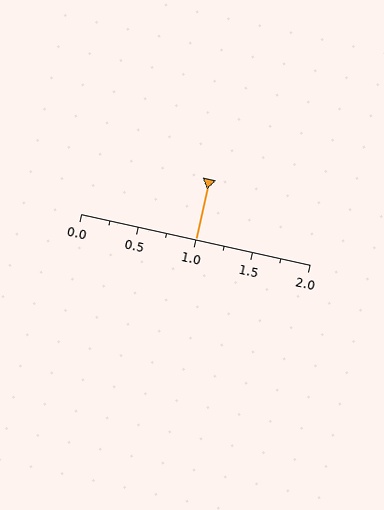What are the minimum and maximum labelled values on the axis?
The axis runs from 0.0 to 2.0.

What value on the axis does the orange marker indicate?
The marker indicates approximately 1.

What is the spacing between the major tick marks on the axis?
The major ticks are spaced 0.5 apart.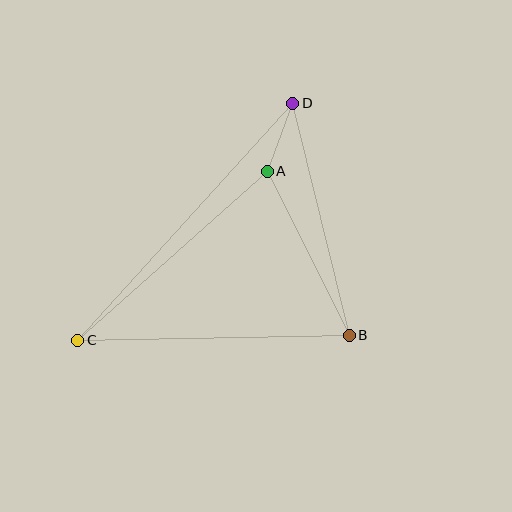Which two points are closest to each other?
Points A and D are closest to each other.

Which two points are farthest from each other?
Points C and D are farthest from each other.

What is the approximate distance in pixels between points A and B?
The distance between A and B is approximately 183 pixels.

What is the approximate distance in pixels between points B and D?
The distance between B and D is approximately 239 pixels.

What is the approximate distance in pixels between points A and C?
The distance between A and C is approximately 254 pixels.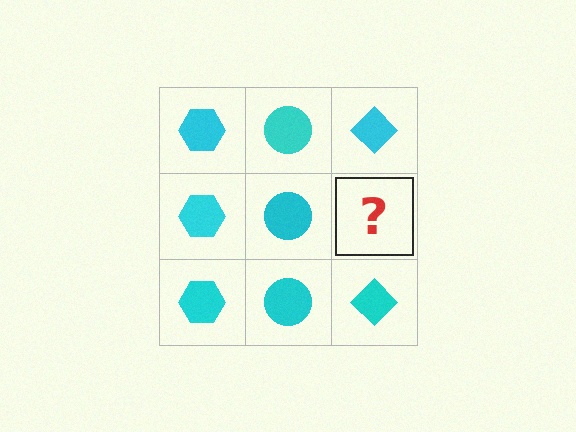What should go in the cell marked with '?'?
The missing cell should contain a cyan diamond.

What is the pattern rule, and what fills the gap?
The rule is that each column has a consistent shape. The gap should be filled with a cyan diamond.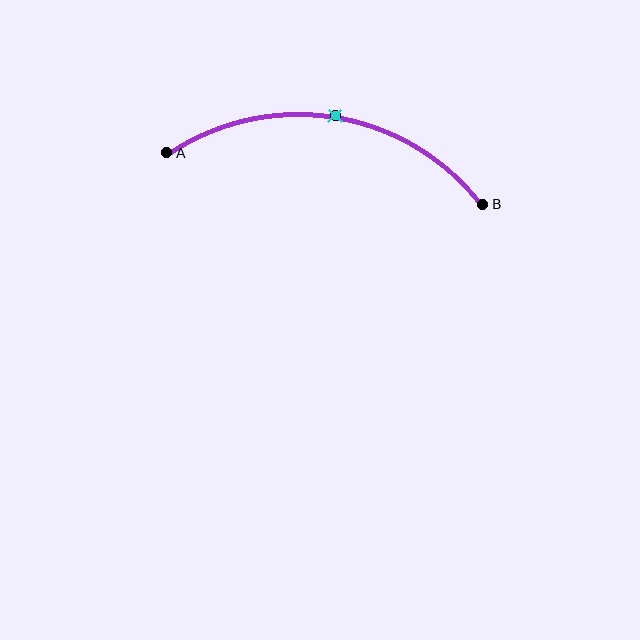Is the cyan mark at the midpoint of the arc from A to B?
Yes. The cyan mark lies on the arc at equal arc-length from both A and B — it is the arc midpoint.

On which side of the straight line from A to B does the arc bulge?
The arc bulges above the straight line connecting A and B.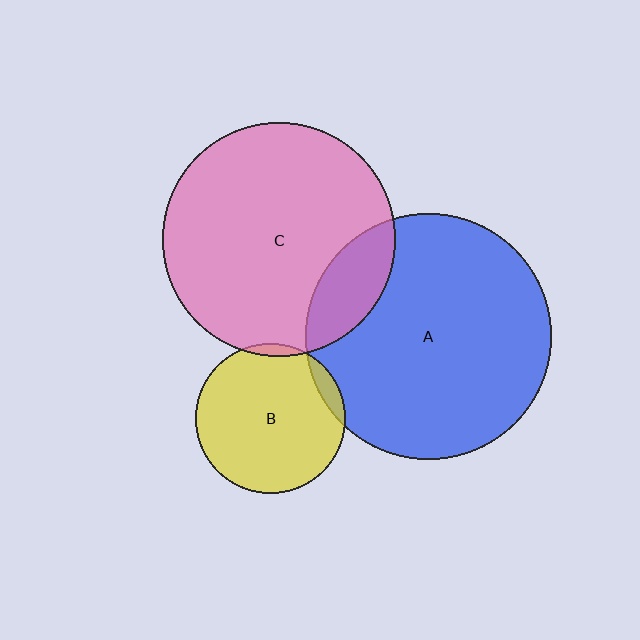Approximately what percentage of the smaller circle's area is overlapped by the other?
Approximately 15%.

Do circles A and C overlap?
Yes.